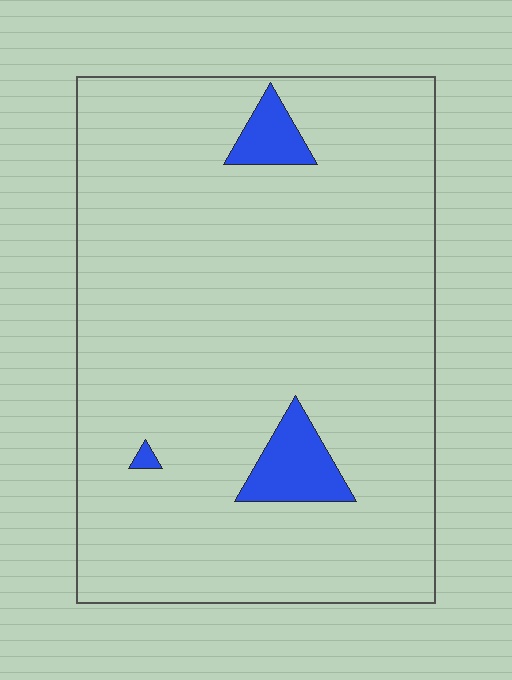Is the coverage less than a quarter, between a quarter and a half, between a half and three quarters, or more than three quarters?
Less than a quarter.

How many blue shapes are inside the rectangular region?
3.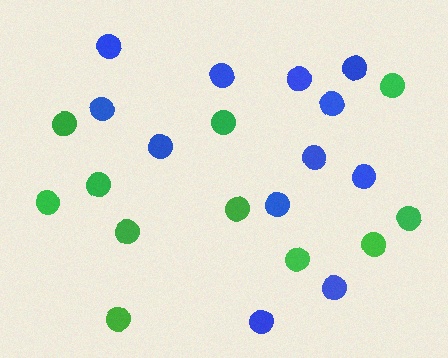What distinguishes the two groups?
There are 2 groups: one group of green circles (11) and one group of blue circles (12).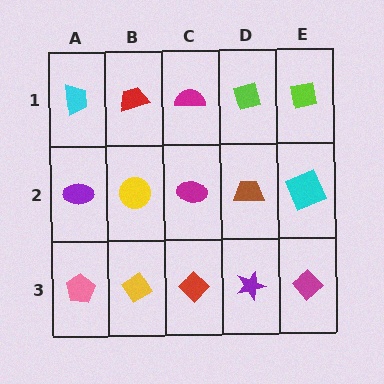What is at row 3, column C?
A red diamond.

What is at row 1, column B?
A red trapezoid.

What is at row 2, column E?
A cyan square.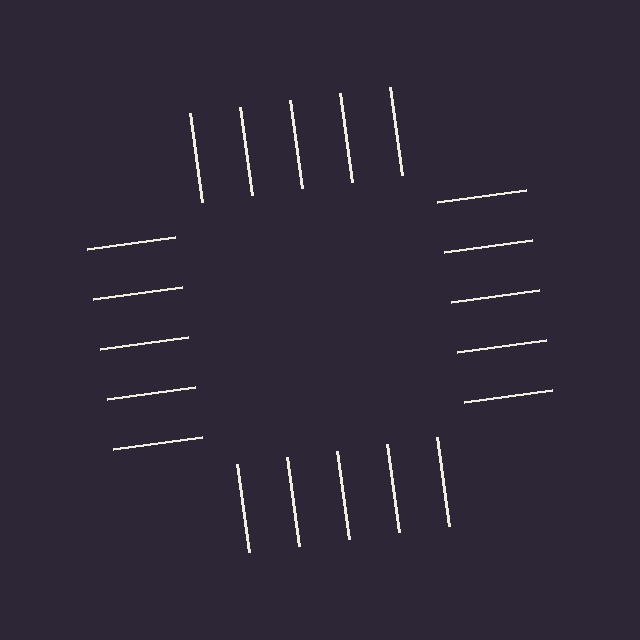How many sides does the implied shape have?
4 sides — the line-ends trace a square.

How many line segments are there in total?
20 — 5 along each of the 4 edges.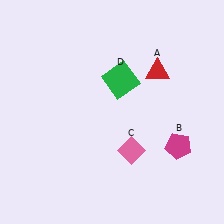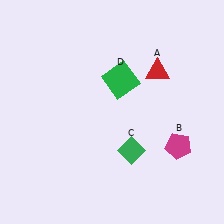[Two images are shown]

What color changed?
The diamond (C) changed from pink in Image 1 to green in Image 2.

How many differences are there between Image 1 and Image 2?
There is 1 difference between the two images.